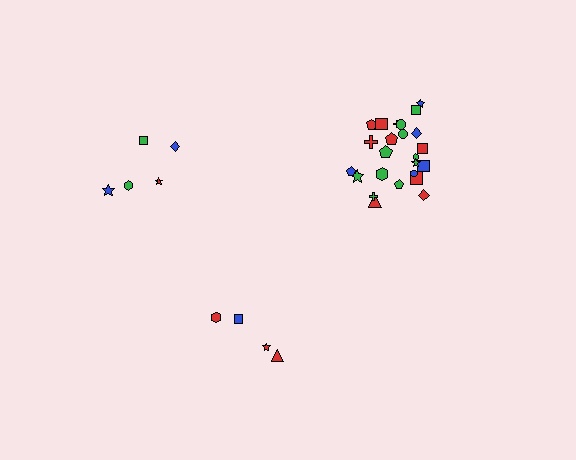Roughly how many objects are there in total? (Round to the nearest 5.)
Roughly 35 objects in total.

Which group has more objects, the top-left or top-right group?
The top-right group.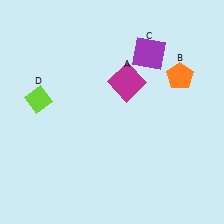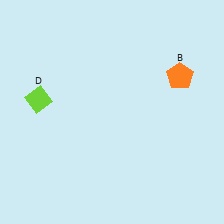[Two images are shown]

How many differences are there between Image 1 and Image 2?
There are 2 differences between the two images.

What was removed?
The purple square (C), the magenta square (A) were removed in Image 2.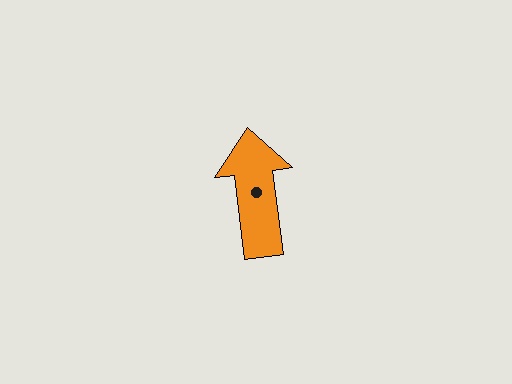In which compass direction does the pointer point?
North.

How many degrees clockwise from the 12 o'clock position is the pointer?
Approximately 353 degrees.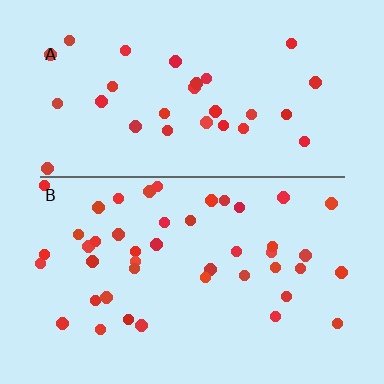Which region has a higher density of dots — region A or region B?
B (the bottom).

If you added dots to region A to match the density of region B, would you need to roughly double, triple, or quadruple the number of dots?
Approximately double.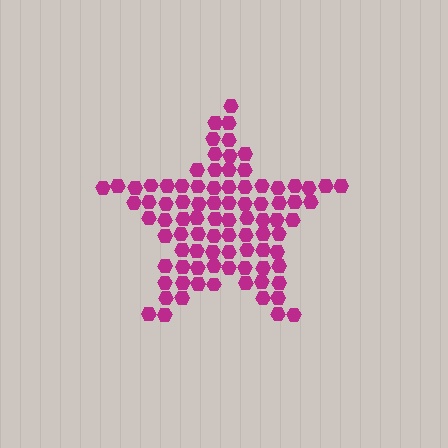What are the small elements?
The small elements are hexagons.